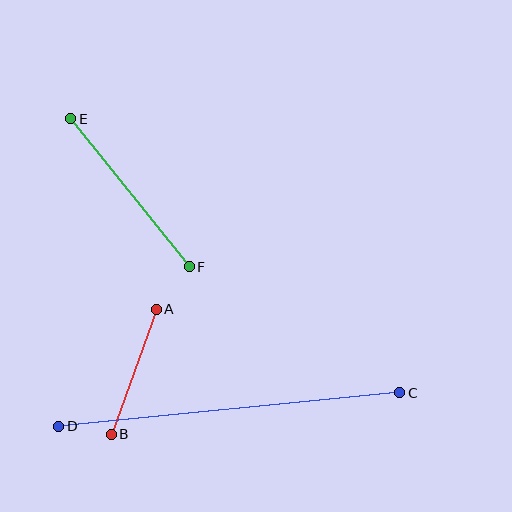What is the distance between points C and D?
The distance is approximately 343 pixels.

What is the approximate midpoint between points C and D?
The midpoint is at approximately (229, 410) pixels.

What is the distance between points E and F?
The distance is approximately 189 pixels.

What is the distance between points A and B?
The distance is approximately 132 pixels.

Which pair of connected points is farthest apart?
Points C and D are farthest apart.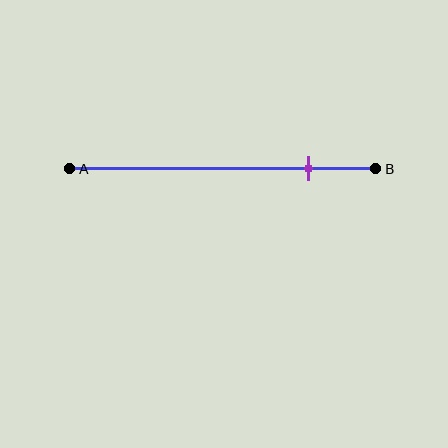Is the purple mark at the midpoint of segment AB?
No, the mark is at about 80% from A, not at the 50% midpoint.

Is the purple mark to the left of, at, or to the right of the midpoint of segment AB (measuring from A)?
The purple mark is to the right of the midpoint of segment AB.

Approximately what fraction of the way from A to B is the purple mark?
The purple mark is approximately 80% of the way from A to B.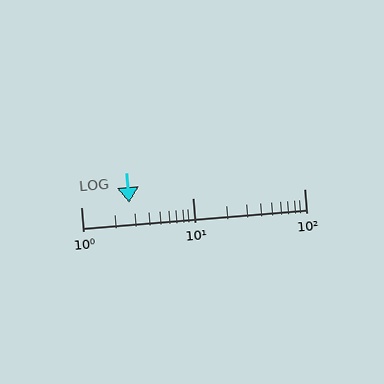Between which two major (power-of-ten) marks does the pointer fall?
The pointer is between 1 and 10.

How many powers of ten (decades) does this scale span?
The scale spans 2 decades, from 1 to 100.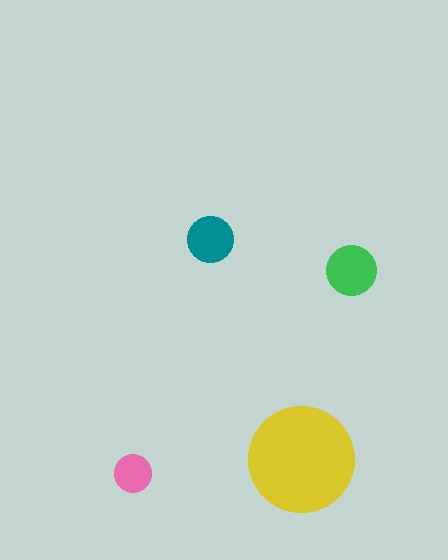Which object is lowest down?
The pink circle is bottommost.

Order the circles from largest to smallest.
the yellow one, the green one, the teal one, the pink one.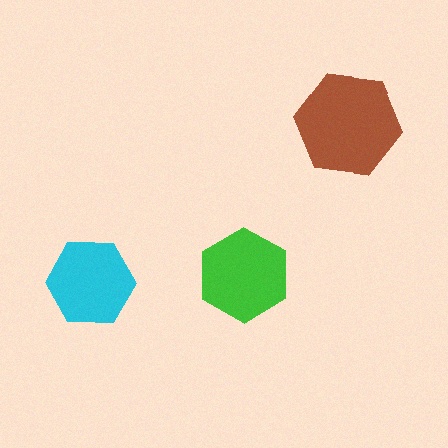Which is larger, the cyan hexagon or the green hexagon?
The green one.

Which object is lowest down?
The cyan hexagon is bottommost.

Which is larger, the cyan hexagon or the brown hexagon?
The brown one.